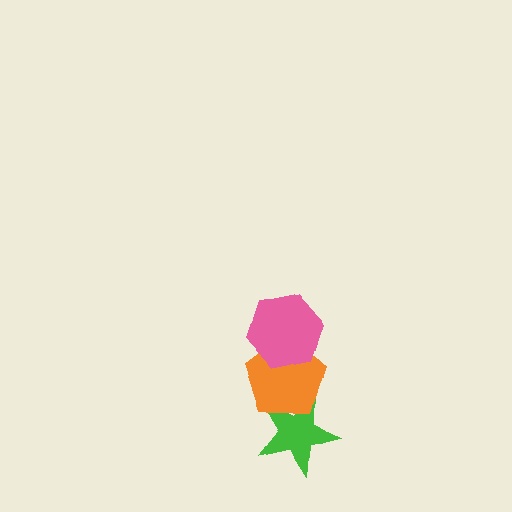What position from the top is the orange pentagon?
The orange pentagon is 2nd from the top.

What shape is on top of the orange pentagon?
The pink hexagon is on top of the orange pentagon.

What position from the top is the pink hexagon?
The pink hexagon is 1st from the top.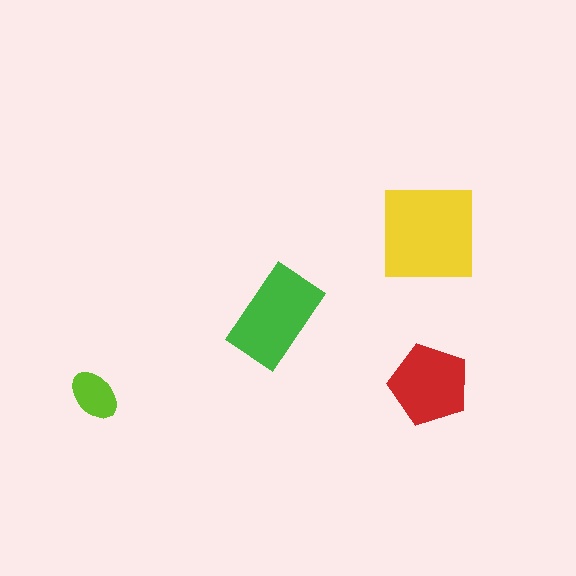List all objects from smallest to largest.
The lime ellipse, the red pentagon, the green rectangle, the yellow square.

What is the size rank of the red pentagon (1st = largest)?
3rd.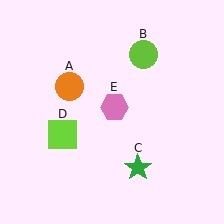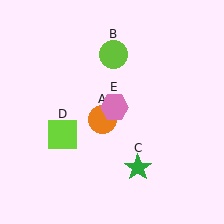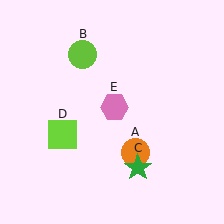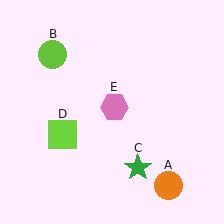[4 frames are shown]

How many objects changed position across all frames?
2 objects changed position: orange circle (object A), lime circle (object B).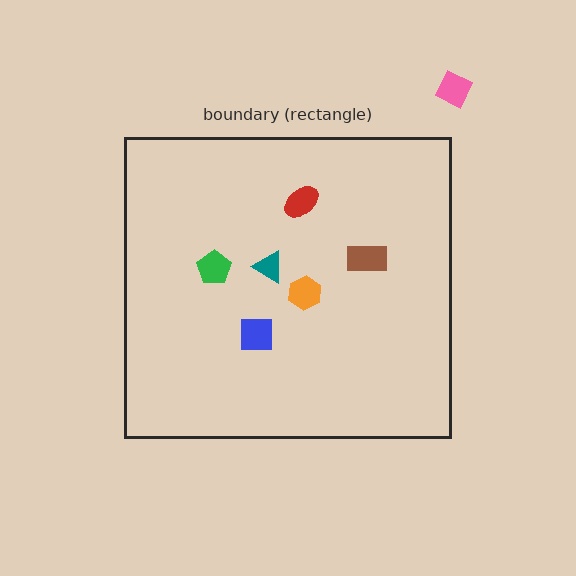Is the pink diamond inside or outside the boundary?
Outside.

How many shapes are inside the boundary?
6 inside, 1 outside.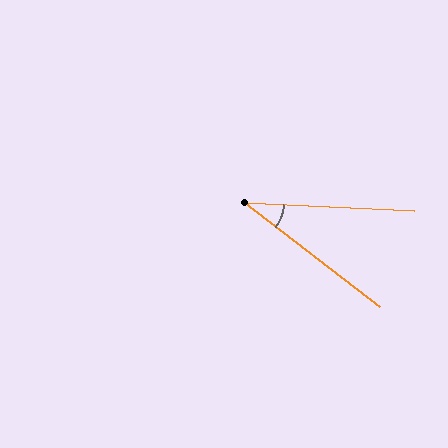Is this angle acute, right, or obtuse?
It is acute.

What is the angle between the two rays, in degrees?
Approximately 35 degrees.